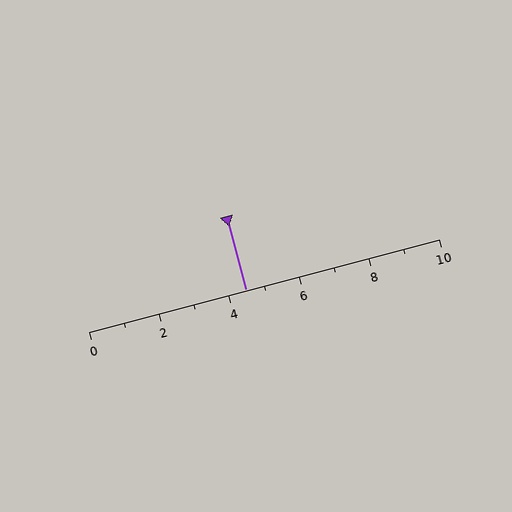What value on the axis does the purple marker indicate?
The marker indicates approximately 4.5.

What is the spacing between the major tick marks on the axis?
The major ticks are spaced 2 apart.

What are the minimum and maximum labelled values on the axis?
The axis runs from 0 to 10.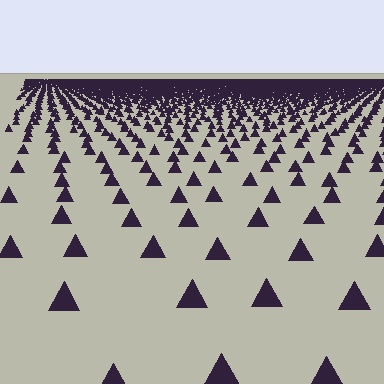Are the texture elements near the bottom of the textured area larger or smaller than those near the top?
Larger. Near the bottom, elements are closer to the viewer and appear at a bigger on-screen size.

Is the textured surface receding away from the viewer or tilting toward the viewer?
The surface is receding away from the viewer. Texture elements get smaller and denser toward the top.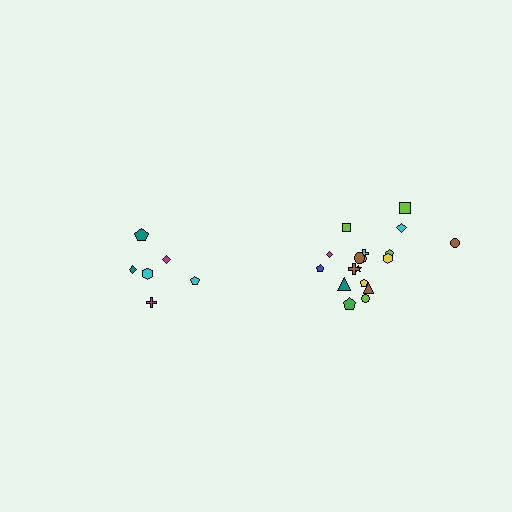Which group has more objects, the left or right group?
The right group.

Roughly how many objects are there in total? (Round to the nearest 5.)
Roughly 25 objects in total.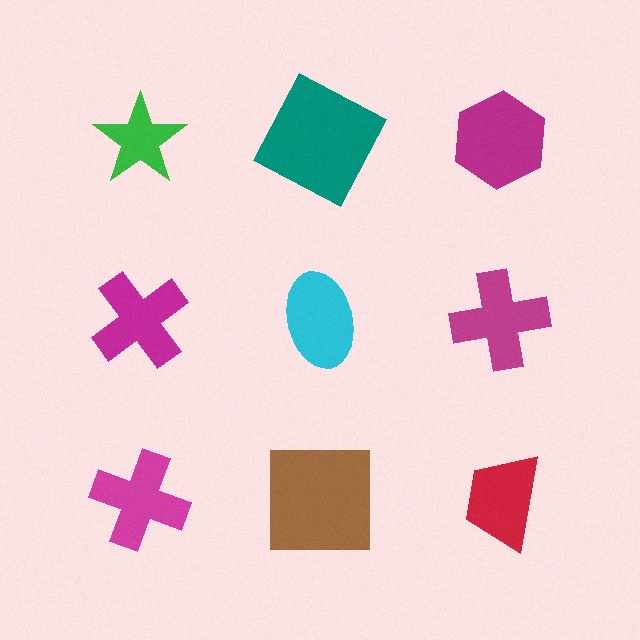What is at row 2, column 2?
A cyan ellipse.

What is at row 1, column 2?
A teal square.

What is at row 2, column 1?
A magenta cross.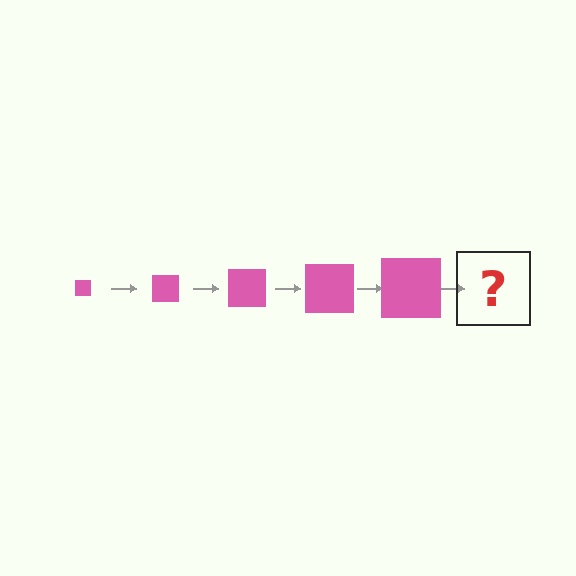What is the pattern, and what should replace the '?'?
The pattern is that the square gets progressively larger each step. The '?' should be a pink square, larger than the previous one.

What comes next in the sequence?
The next element should be a pink square, larger than the previous one.